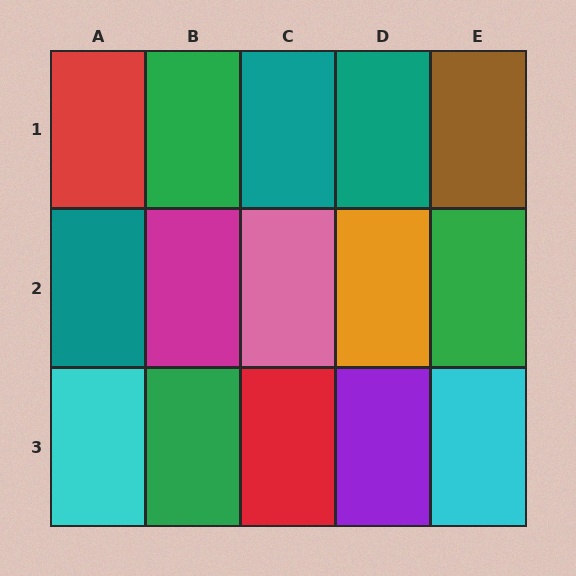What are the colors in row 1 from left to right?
Red, green, teal, teal, brown.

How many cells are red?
2 cells are red.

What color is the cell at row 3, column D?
Purple.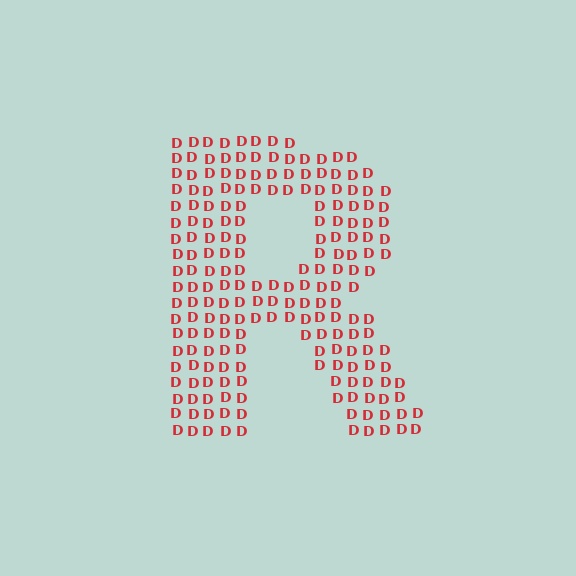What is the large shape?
The large shape is the letter R.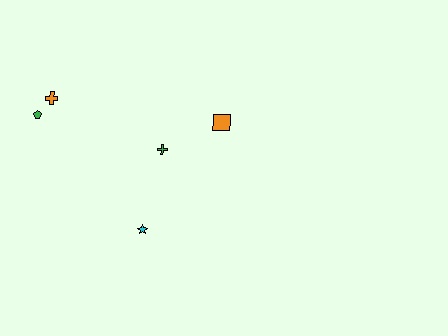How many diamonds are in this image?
There are no diamonds.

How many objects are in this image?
There are 5 objects.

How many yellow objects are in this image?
There are no yellow objects.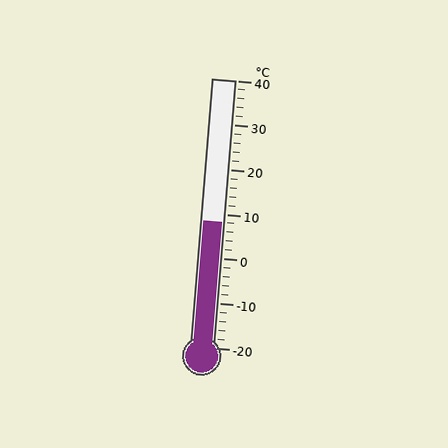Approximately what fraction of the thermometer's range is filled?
The thermometer is filled to approximately 45% of its range.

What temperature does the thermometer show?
The thermometer shows approximately 8°C.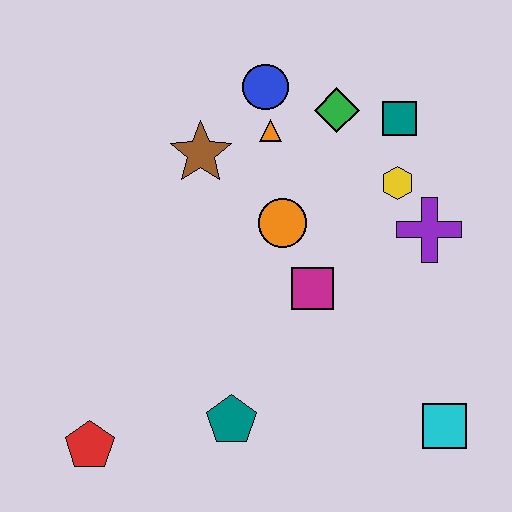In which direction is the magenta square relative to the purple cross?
The magenta square is to the left of the purple cross.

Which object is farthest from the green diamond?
The red pentagon is farthest from the green diamond.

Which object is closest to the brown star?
The orange triangle is closest to the brown star.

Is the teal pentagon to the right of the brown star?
Yes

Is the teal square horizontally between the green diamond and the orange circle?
No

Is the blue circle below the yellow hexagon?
No